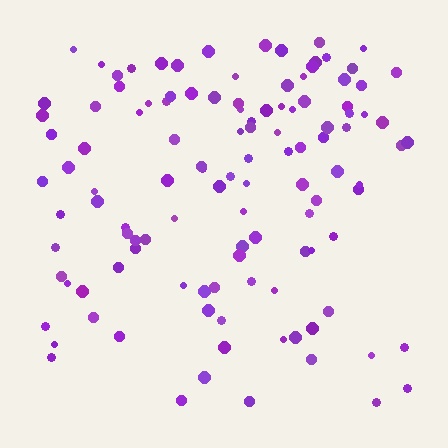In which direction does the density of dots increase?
From bottom to top, with the top side densest.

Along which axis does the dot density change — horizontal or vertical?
Vertical.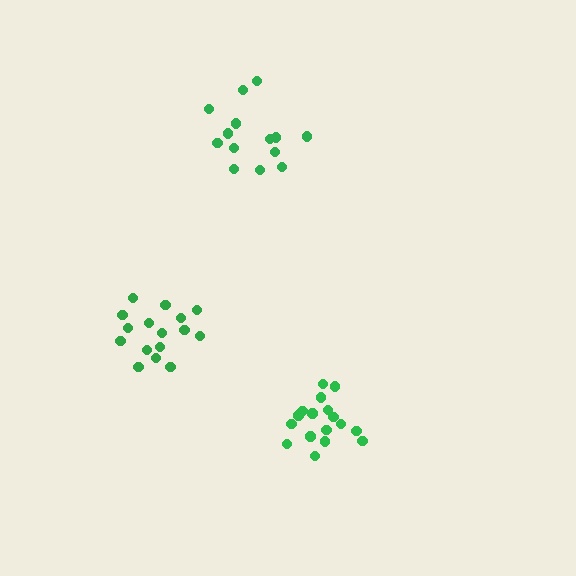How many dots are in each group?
Group 1: 18 dots, Group 2: 14 dots, Group 3: 16 dots (48 total).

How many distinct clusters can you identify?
There are 3 distinct clusters.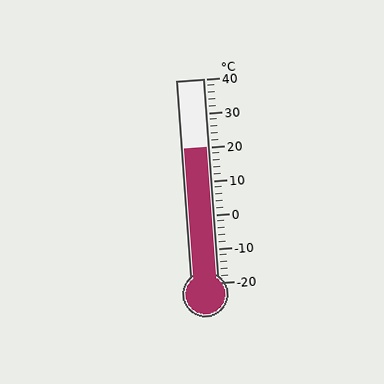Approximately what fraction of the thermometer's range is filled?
The thermometer is filled to approximately 65% of its range.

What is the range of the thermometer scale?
The thermometer scale ranges from -20°C to 40°C.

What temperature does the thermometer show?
The thermometer shows approximately 20°C.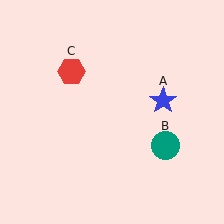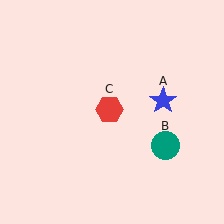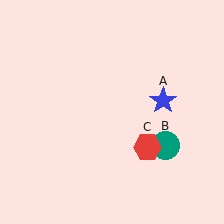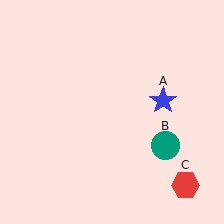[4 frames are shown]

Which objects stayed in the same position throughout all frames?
Blue star (object A) and teal circle (object B) remained stationary.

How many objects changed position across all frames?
1 object changed position: red hexagon (object C).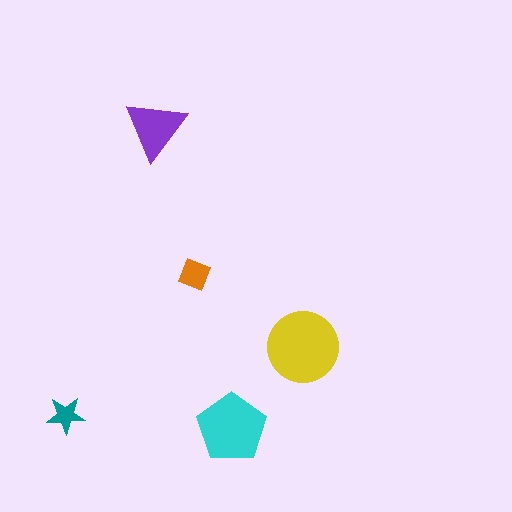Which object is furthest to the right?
The yellow circle is rightmost.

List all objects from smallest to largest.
The teal star, the orange diamond, the purple triangle, the cyan pentagon, the yellow circle.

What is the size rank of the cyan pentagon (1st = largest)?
2nd.